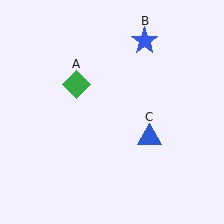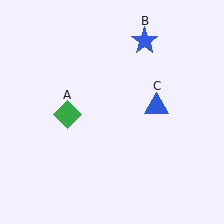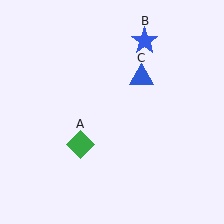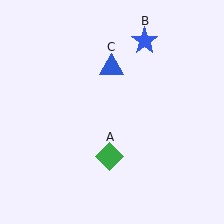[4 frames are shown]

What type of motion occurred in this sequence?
The green diamond (object A), blue triangle (object C) rotated counterclockwise around the center of the scene.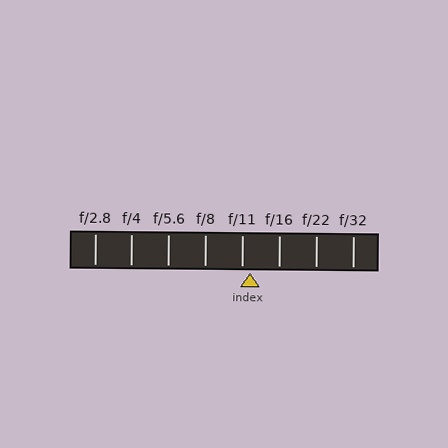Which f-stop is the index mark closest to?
The index mark is closest to f/11.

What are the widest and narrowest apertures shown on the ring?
The widest aperture shown is f/2.8 and the narrowest is f/32.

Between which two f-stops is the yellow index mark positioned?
The index mark is between f/11 and f/16.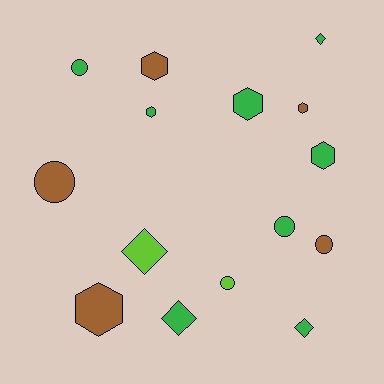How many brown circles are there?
There are 2 brown circles.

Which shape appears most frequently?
Hexagon, with 6 objects.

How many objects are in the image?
There are 15 objects.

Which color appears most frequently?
Green, with 8 objects.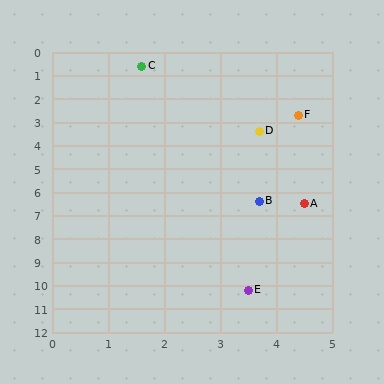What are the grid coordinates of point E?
Point E is at approximately (3.5, 10.2).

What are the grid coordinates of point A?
Point A is at approximately (4.5, 6.5).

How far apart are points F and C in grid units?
Points F and C are about 3.5 grid units apart.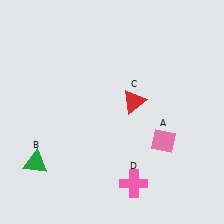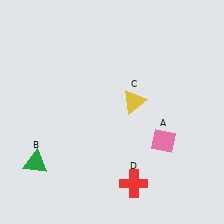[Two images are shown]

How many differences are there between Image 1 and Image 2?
There are 2 differences between the two images.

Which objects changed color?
C changed from red to yellow. D changed from pink to red.